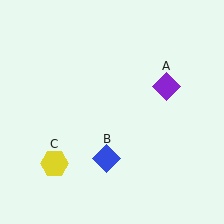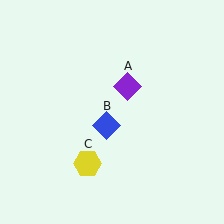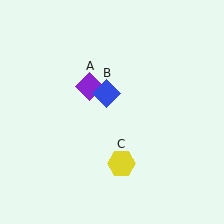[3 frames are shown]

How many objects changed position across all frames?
3 objects changed position: purple diamond (object A), blue diamond (object B), yellow hexagon (object C).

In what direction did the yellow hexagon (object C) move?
The yellow hexagon (object C) moved right.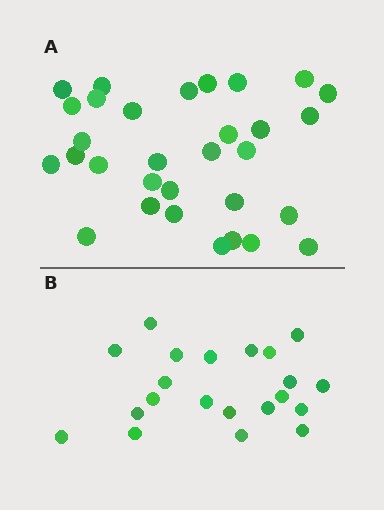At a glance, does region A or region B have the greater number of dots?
Region A (the top region) has more dots.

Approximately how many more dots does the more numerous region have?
Region A has roughly 10 or so more dots than region B.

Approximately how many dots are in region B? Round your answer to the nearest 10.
About 20 dots. (The exact count is 21, which rounds to 20.)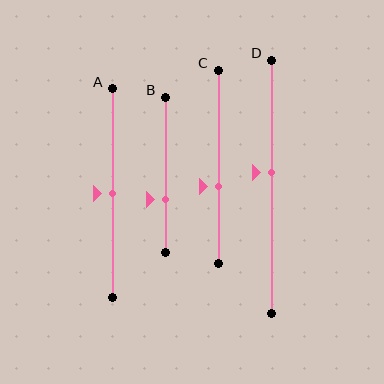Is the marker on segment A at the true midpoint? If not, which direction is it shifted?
Yes, the marker on segment A is at the true midpoint.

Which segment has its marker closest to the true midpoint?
Segment A has its marker closest to the true midpoint.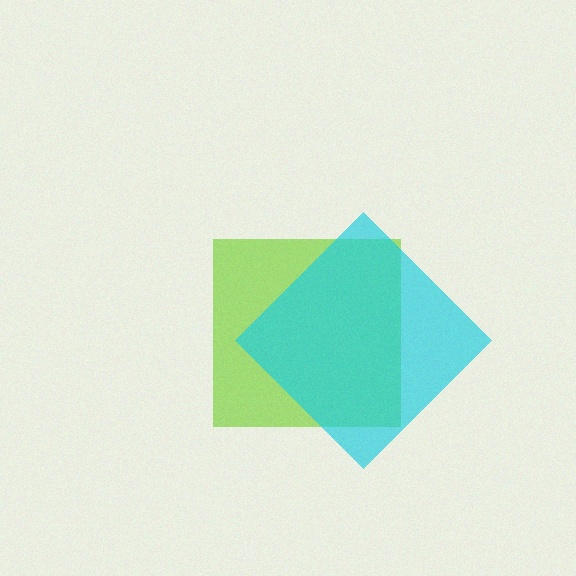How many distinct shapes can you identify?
There are 2 distinct shapes: a lime square, a cyan diamond.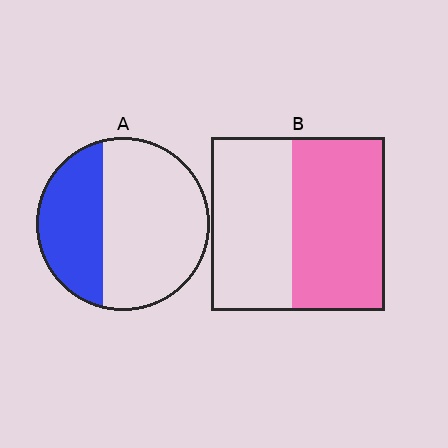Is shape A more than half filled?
No.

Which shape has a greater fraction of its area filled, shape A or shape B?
Shape B.